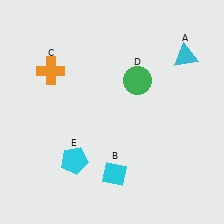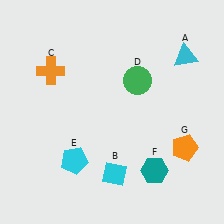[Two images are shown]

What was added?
A teal hexagon (F), an orange pentagon (G) were added in Image 2.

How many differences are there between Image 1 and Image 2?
There are 2 differences between the two images.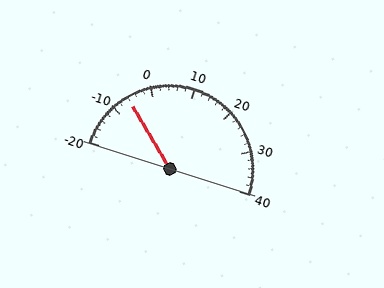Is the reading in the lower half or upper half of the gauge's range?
The reading is in the lower half of the range (-20 to 40).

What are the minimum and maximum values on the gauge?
The gauge ranges from -20 to 40.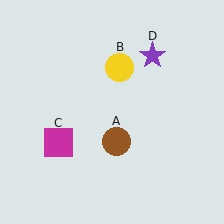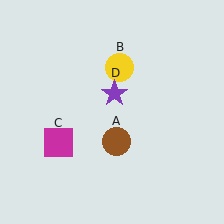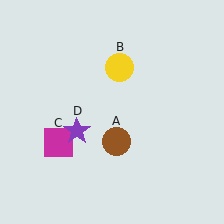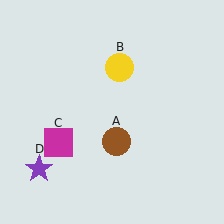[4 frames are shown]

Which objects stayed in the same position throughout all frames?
Brown circle (object A) and yellow circle (object B) and magenta square (object C) remained stationary.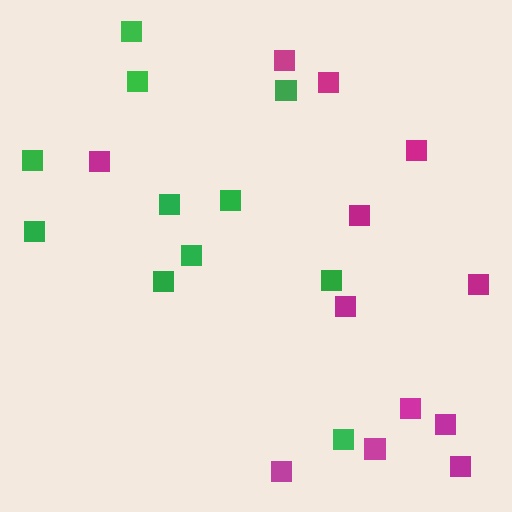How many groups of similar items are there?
There are 2 groups: one group of magenta squares (12) and one group of green squares (11).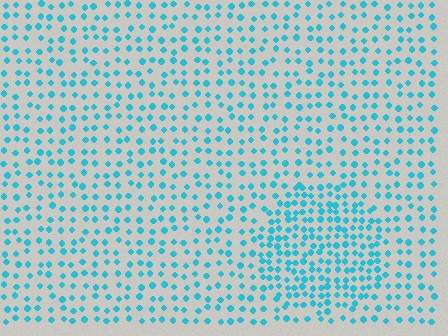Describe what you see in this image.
The image contains small cyan elements arranged at two different densities. A circle-shaped region is visible where the elements are more densely packed than the surrounding area.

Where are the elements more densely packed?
The elements are more densely packed inside the circle boundary.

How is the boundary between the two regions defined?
The boundary is defined by a change in element density (approximately 1.8x ratio). All elements are the same color, size, and shape.